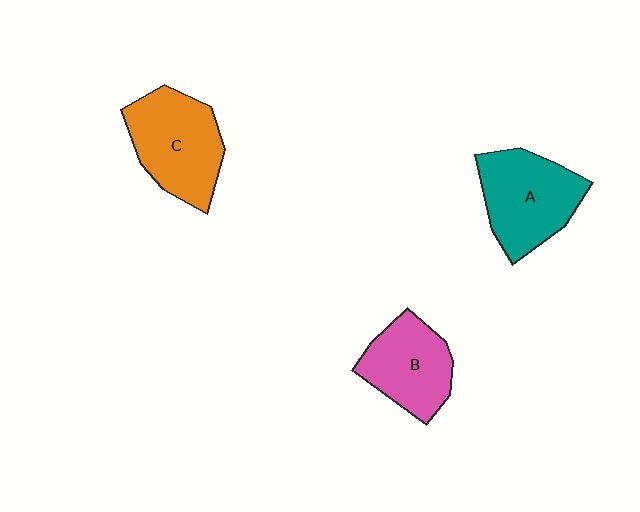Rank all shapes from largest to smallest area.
From largest to smallest: C (orange), A (teal), B (pink).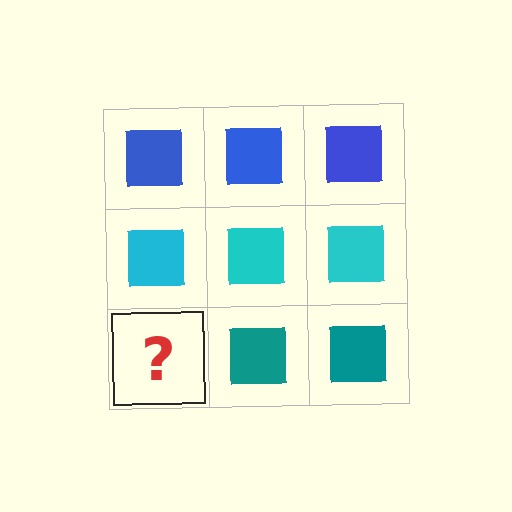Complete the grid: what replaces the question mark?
The question mark should be replaced with a teal square.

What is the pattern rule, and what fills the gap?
The rule is that each row has a consistent color. The gap should be filled with a teal square.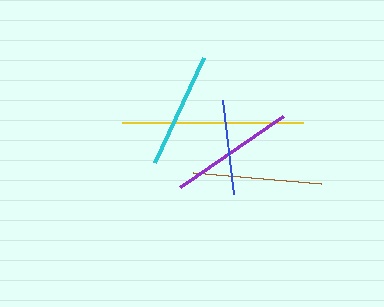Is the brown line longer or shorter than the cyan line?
The brown line is longer than the cyan line.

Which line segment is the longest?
The yellow line is the longest at approximately 181 pixels.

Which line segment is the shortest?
The blue line is the shortest at approximately 94 pixels.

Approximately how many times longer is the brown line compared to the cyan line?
The brown line is approximately 1.1 times the length of the cyan line.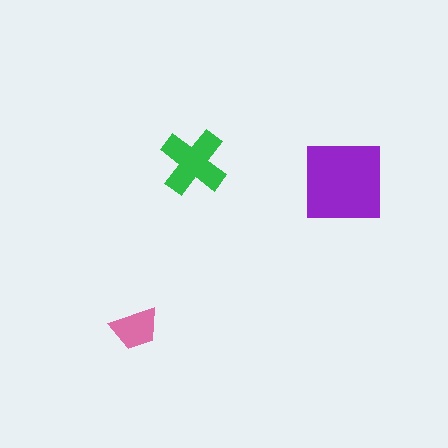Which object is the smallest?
The pink trapezoid.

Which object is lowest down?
The pink trapezoid is bottommost.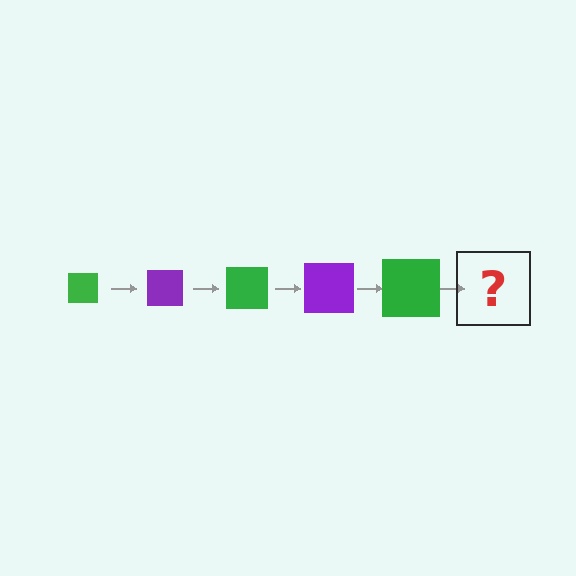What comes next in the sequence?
The next element should be a purple square, larger than the previous one.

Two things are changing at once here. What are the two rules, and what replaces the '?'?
The two rules are that the square grows larger each step and the color cycles through green and purple. The '?' should be a purple square, larger than the previous one.